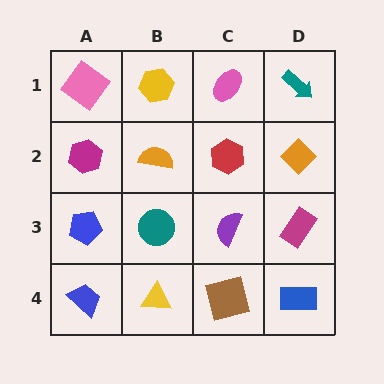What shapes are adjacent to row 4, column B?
A teal circle (row 3, column B), a blue trapezoid (row 4, column A), a brown square (row 4, column C).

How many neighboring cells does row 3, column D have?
3.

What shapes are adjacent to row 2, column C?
A pink ellipse (row 1, column C), a purple semicircle (row 3, column C), an orange semicircle (row 2, column B), an orange diamond (row 2, column D).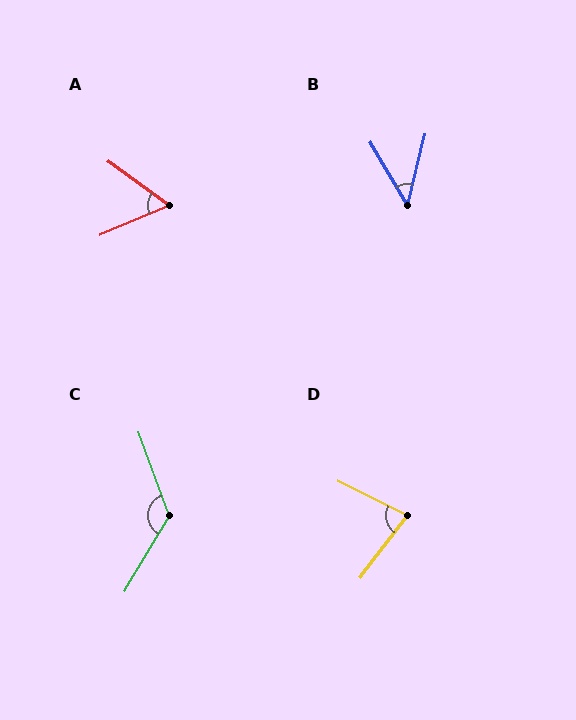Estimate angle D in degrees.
Approximately 79 degrees.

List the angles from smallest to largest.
B (45°), A (59°), D (79°), C (129°).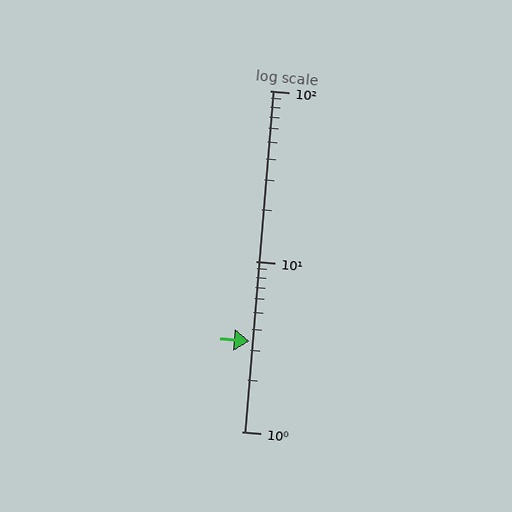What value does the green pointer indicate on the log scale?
The pointer indicates approximately 3.4.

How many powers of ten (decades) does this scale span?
The scale spans 2 decades, from 1 to 100.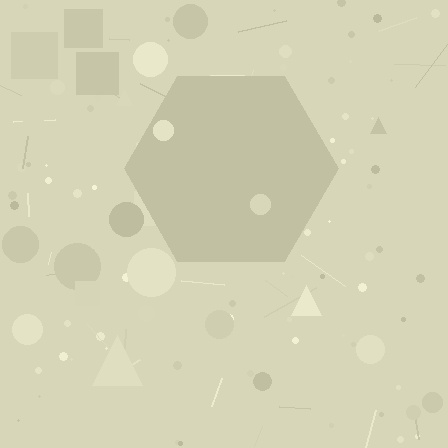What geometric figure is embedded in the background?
A hexagon is embedded in the background.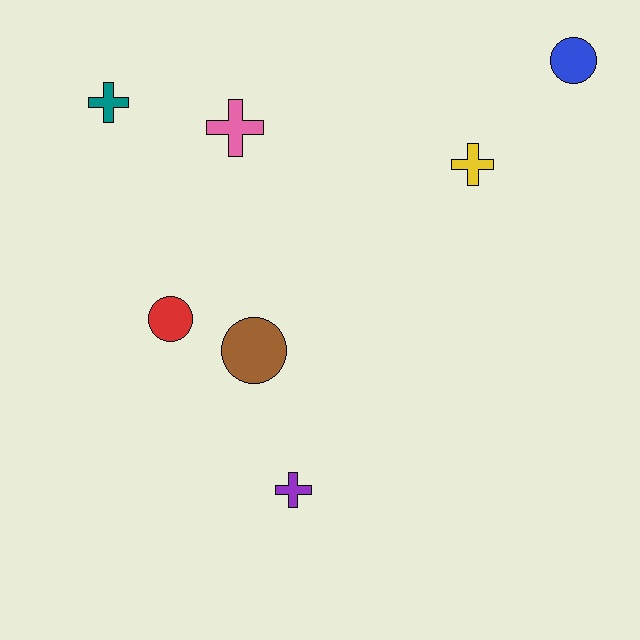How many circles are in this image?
There are 3 circles.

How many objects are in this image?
There are 7 objects.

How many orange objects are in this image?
There are no orange objects.